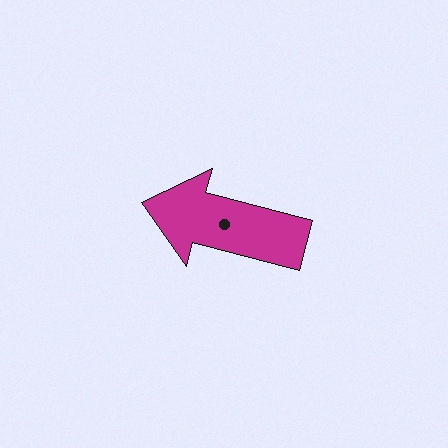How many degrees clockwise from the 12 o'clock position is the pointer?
Approximately 285 degrees.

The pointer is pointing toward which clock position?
Roughly 9 o'clock.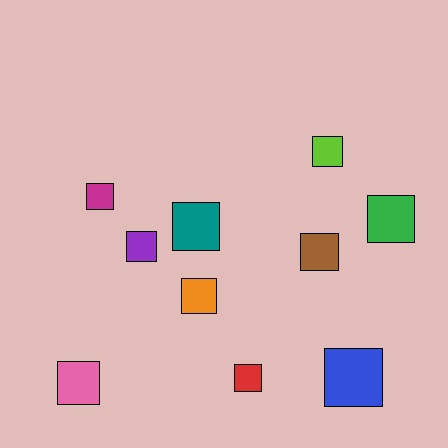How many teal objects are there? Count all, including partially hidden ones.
There is 1 teal object.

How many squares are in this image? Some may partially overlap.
There are 10 squares.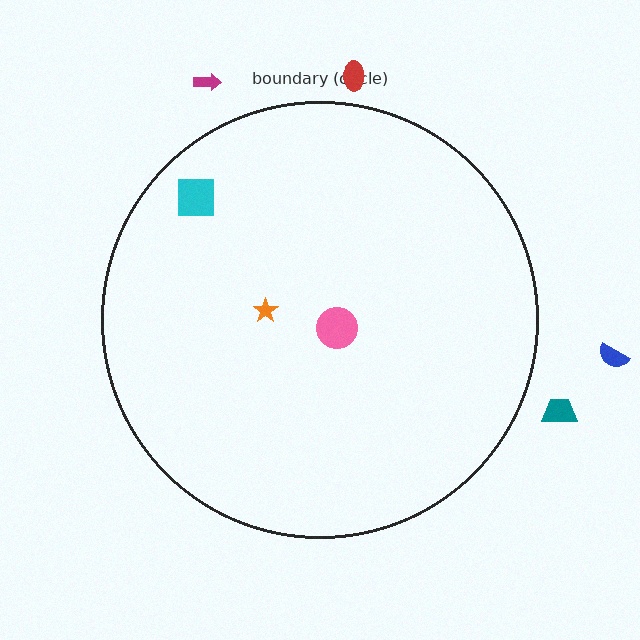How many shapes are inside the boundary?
3 inside, 4 outside.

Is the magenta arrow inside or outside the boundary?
Outside.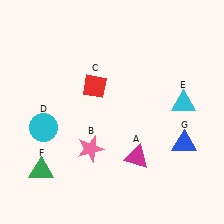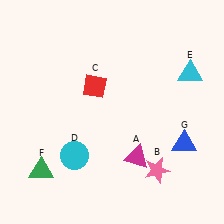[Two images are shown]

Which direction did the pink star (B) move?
The pink star (B) moved right.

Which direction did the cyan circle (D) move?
The cyan circle (D) moved right.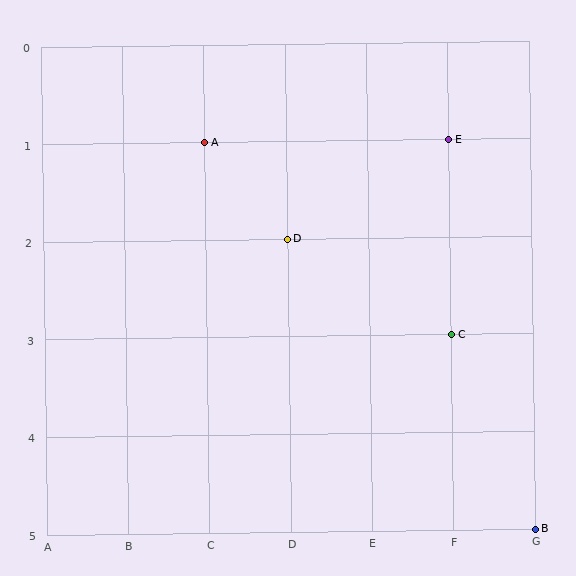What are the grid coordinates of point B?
Point B is at grid coordinates (G, 5).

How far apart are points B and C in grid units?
Points B and C are 1 column and 2 rows apart (about 2.2 grid units diagonally).